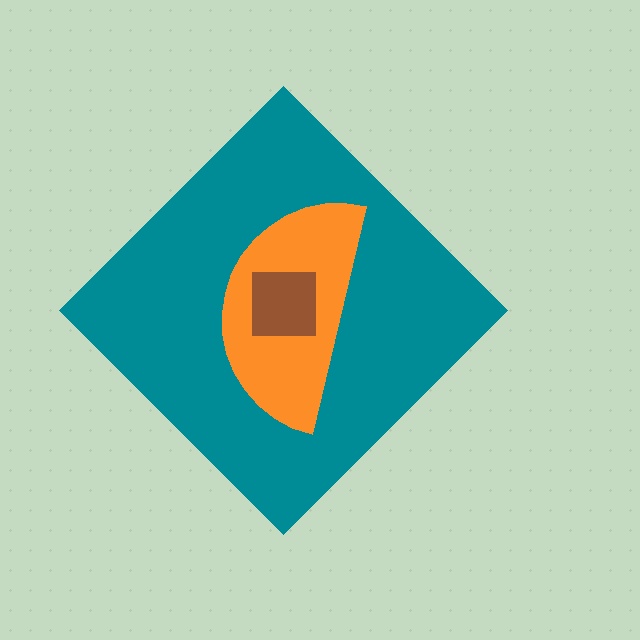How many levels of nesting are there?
3.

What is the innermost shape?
The brown square.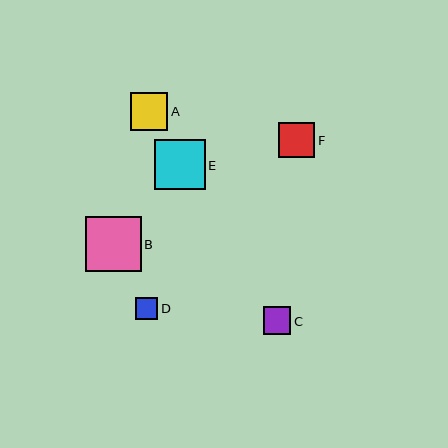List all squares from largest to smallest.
From largest to smallest: B, E, A, F, C, D.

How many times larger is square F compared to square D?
Square F is approximately 1.6 times the size of square D.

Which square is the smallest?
Square D is the smallest with a size of approximately 22 pixels.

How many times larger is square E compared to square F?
Square E is approximately 1.4 times the size of square F.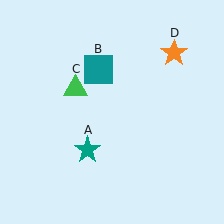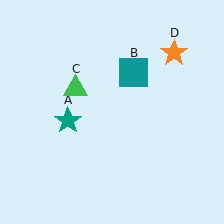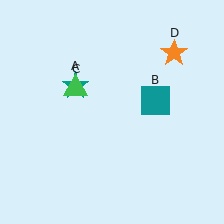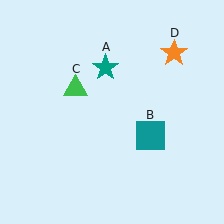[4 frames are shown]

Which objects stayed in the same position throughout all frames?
Green triangle (object C) and orange star (object D) remained stationary.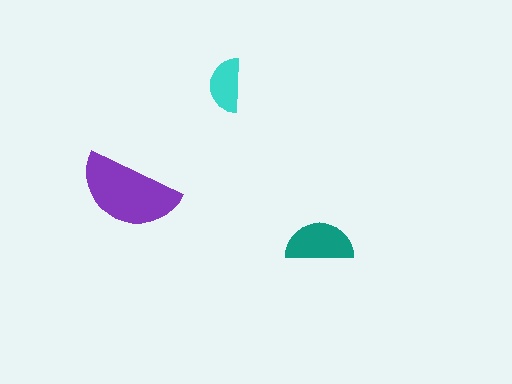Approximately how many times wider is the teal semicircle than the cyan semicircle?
About 1.5 times wider.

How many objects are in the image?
There are 3 objects in the image.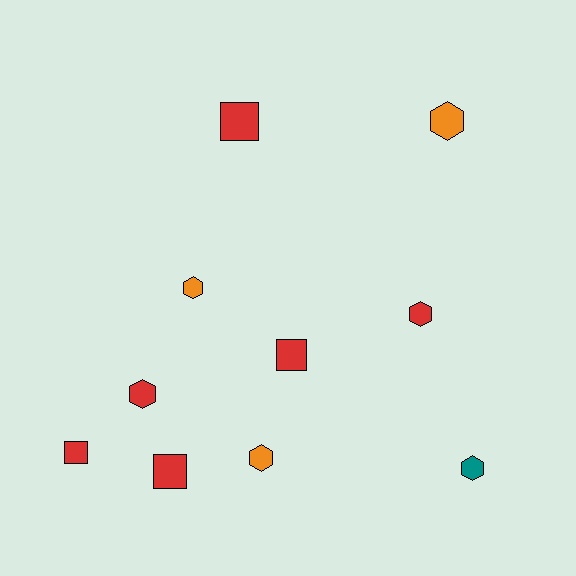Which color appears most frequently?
Red, with 6 objects.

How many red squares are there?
There are 4 red squares.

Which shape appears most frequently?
Hexagon, with 6 objects.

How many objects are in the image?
There are 10 objects.